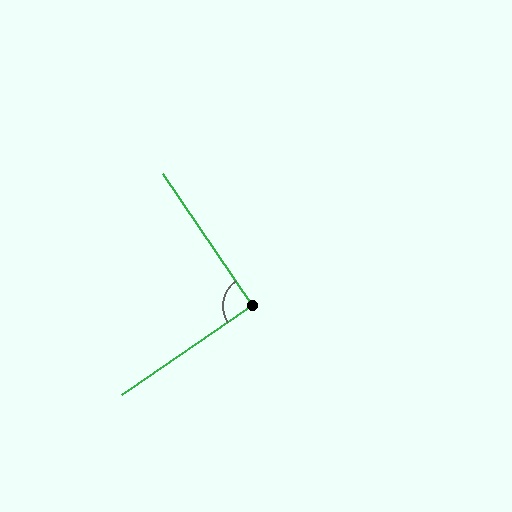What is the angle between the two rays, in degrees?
Approximately 90 degrees.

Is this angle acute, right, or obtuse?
It is approximately a right angle.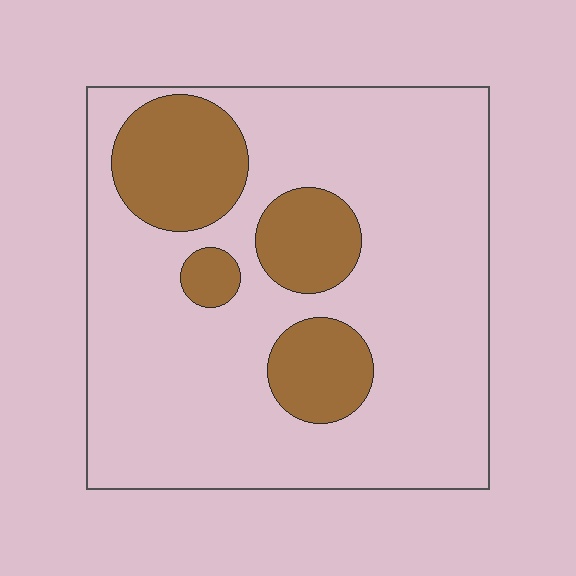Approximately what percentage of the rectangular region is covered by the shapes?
Approximately 20%.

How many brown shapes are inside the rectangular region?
4.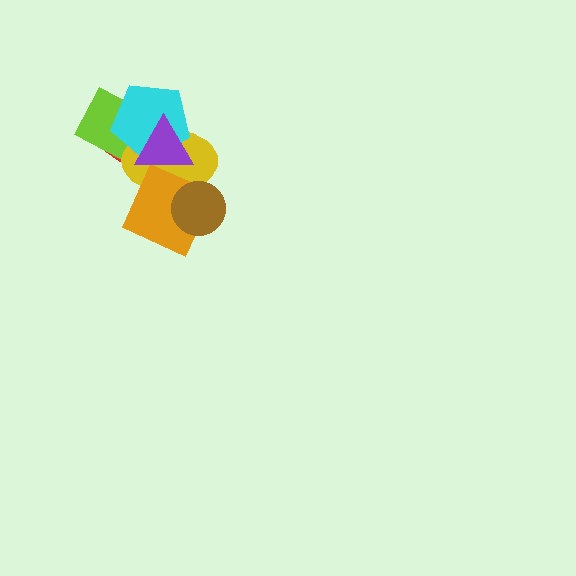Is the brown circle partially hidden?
No, no other shape covers it.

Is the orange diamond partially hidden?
Yes, it is partially covered by another shape.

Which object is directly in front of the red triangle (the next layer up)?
The lime diamond is directly in front of the red triangle.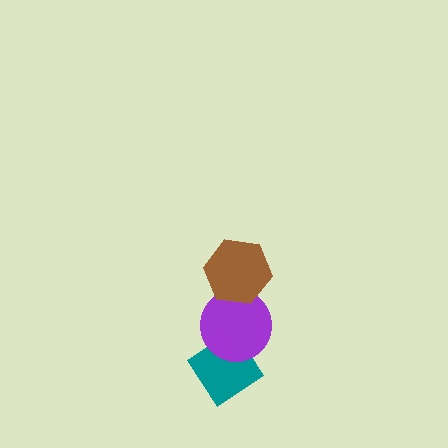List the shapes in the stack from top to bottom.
From top to bottom: the brown hexagon, the purple circle, the teal diamond.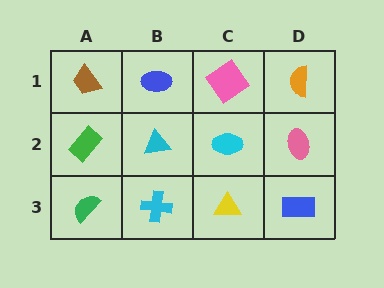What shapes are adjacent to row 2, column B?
A blue ellipse (row 1, column B), a cyan cross (row 3, column B), a green rectangle (row 2, column A), a cyan ellipse (row 2, column C).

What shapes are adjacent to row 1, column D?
A pink ellipse (row 2, column D), a pink diamond (row 1, column C).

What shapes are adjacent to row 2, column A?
A brown trapezoid (row 1, column A), a green semicircle (row 3, column A), a cyan triangle (row 2, column B).